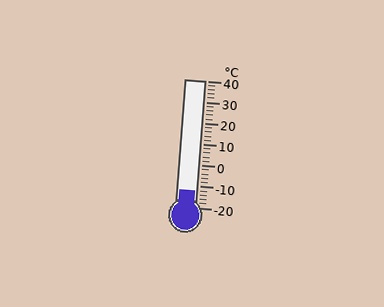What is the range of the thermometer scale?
The thermometer scale ranges from -20°C to 40°C.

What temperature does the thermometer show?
The thermometer shows approximately -12°C.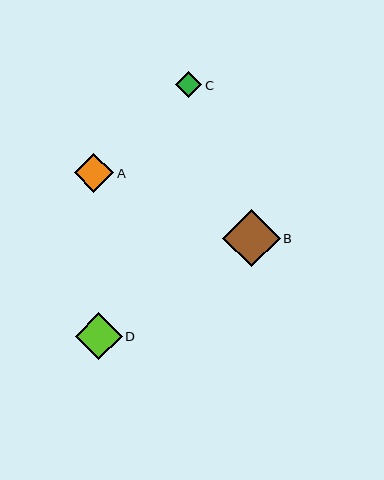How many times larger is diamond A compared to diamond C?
Diamond A is approximately 1.5 times the size of diamond C.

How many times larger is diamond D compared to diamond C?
Diamond D is approximately 1.8 times the size of diamond C.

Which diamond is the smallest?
Diamond C is the smallest with a size of approximately 26 pixels.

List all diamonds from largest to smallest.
From largest to smallest: B, D, A, C.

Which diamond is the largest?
Diamond B is the largest with a size of approximately 58 pixels.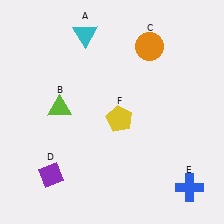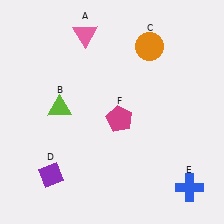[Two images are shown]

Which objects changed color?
A changed from cyan to pink. F changed from yellow to magenta.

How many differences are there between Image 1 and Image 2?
There are 2 differences between the two images.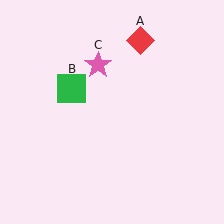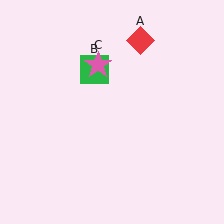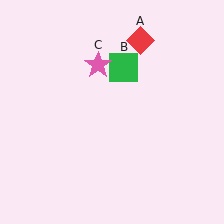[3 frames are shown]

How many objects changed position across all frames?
1 object changed position: green square (object B).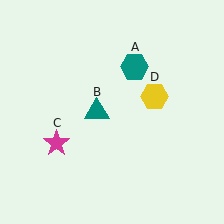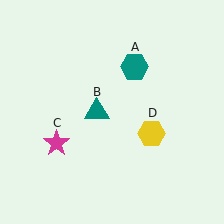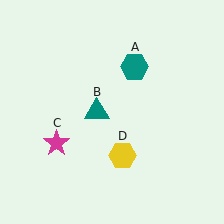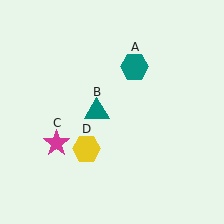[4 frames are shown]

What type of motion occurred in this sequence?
The yellow hexagon (object D) rotated clockwise around the center of the scene.